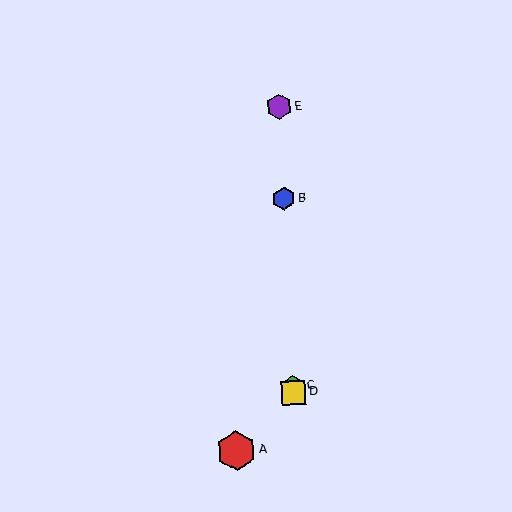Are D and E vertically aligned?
Yes, both are at x≈293.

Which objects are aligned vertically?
Objects B, C, D, E are aligned vertically.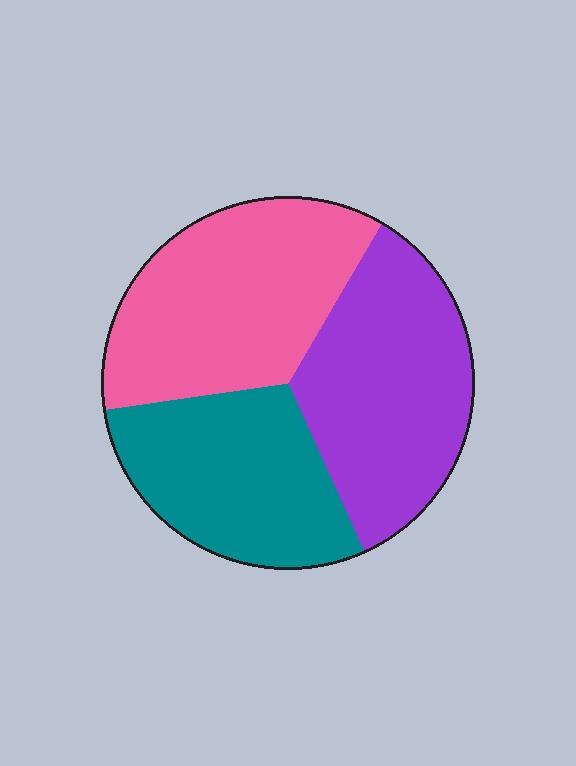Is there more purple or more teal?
Purple.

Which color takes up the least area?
Teal, at roughly 30%.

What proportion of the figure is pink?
Pink covers roughly 35% of the figure.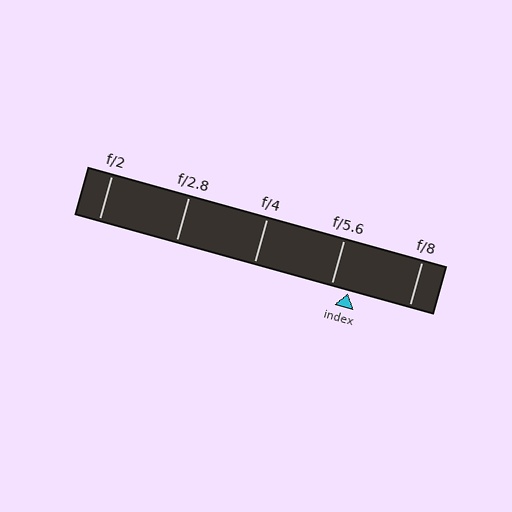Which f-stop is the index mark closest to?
The index mark is closest to f/5.6.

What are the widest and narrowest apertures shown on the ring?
The widest aperture shown is f/2 and the narrowest is f/8.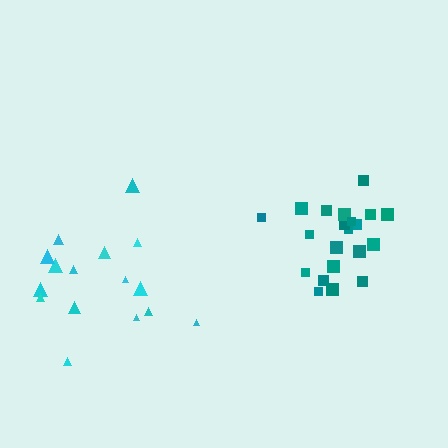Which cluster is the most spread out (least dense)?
Cyan.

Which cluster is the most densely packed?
Teal.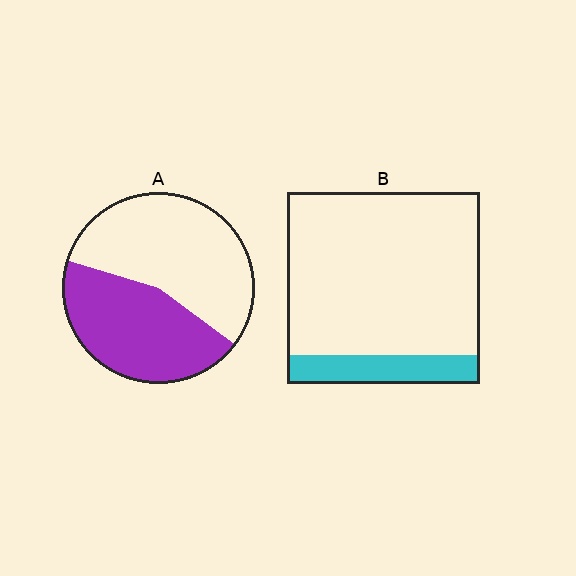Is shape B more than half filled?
No.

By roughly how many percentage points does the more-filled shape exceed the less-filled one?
By roughly 30 percentage points (A over B).